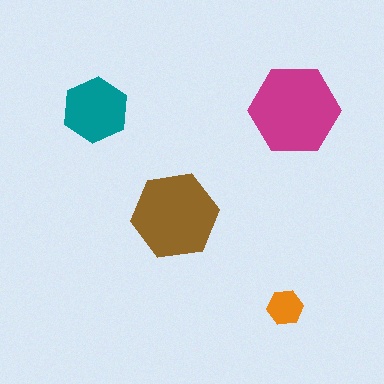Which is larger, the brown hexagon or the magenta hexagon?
The magenta one.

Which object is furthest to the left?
The teal hexagon is leftmost.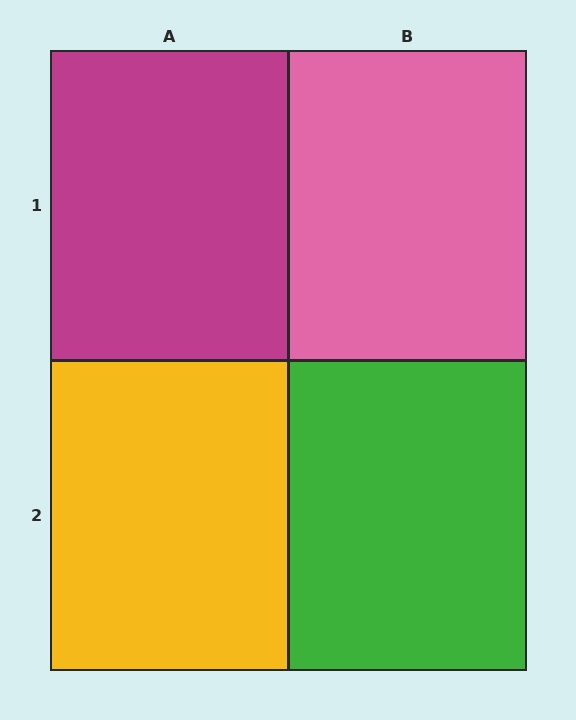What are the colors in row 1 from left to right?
Magenta, pink.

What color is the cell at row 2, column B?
Green.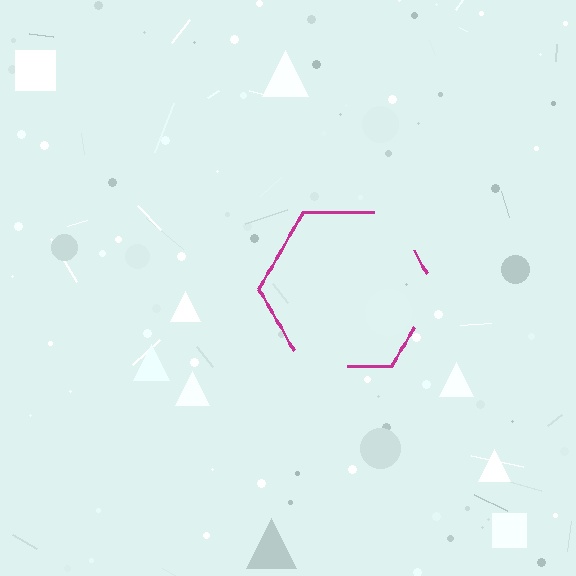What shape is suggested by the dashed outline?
The dashed outline suggests a hexagon.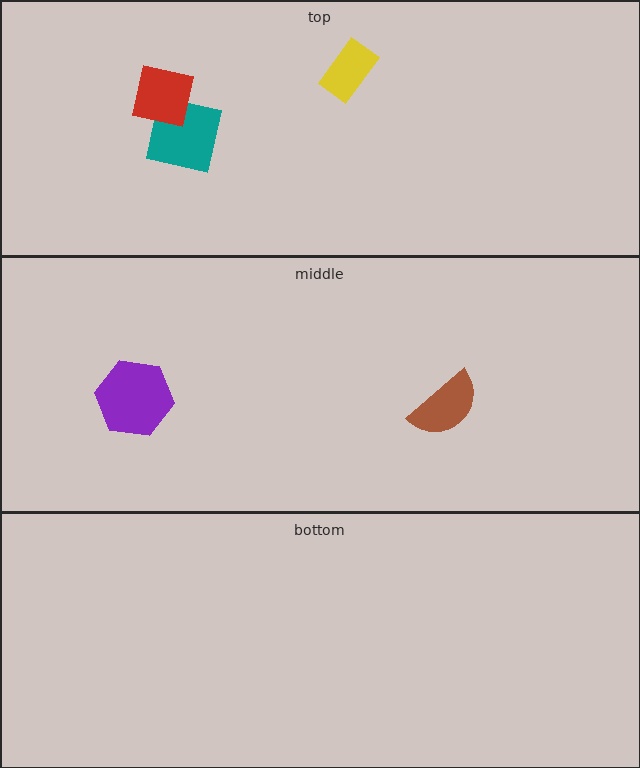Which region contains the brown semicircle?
The middle region.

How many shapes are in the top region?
3.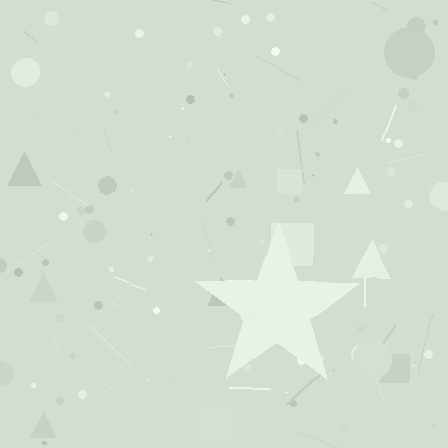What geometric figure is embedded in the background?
A star is embedded in the background.